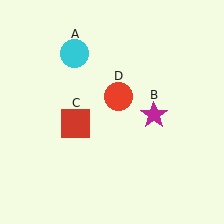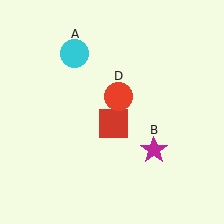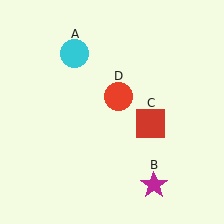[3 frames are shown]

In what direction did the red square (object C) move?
The red square (object C) moved right.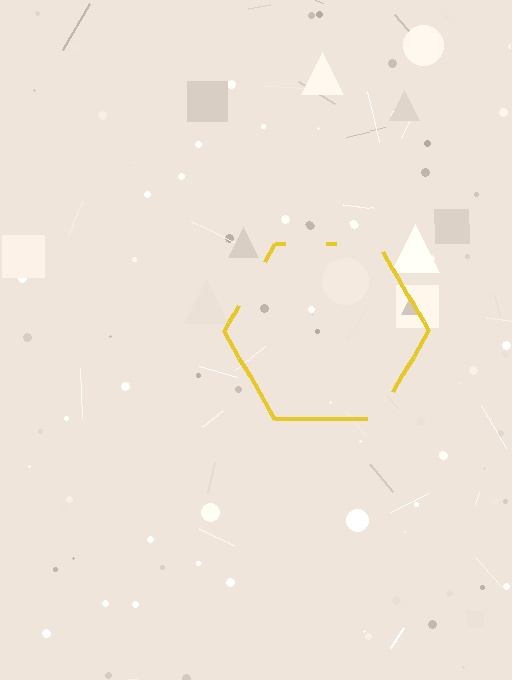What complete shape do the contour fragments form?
The contour fragments form a hexagon.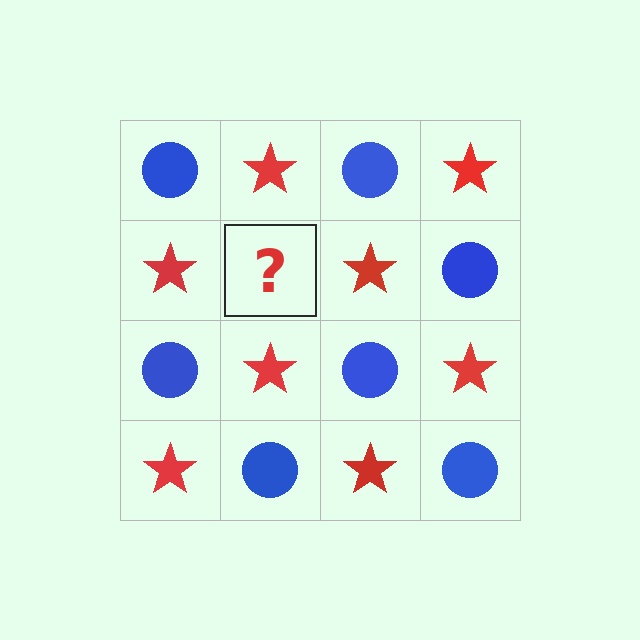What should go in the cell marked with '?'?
The missing cell should contain a blue circle.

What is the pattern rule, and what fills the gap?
The rule is that it alternates blue circle and red star in a checkerboard pattern. The gap should be filled with a blue circle.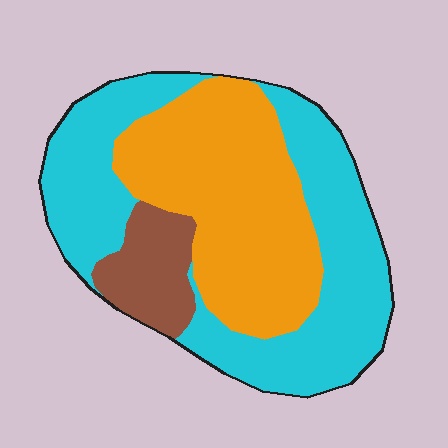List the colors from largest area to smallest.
From largest to smallest: cyan, orange, brown.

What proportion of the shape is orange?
Orange takes up about two fifths (2/5) of the shape.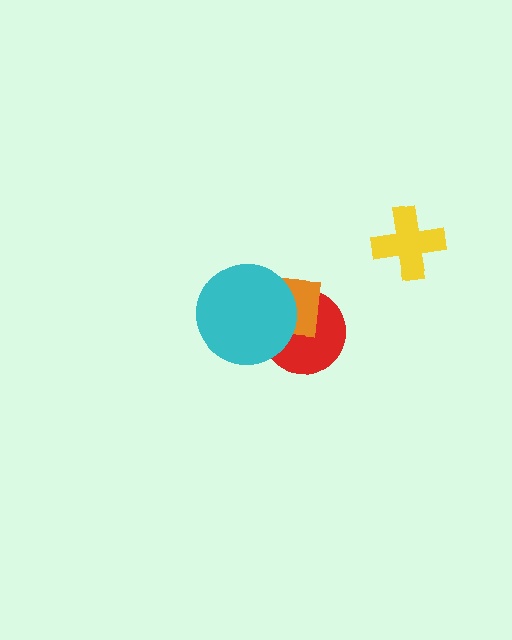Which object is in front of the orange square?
The cyan circle is in front of the orange square.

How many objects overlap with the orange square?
2 objects overlap with the orange square.